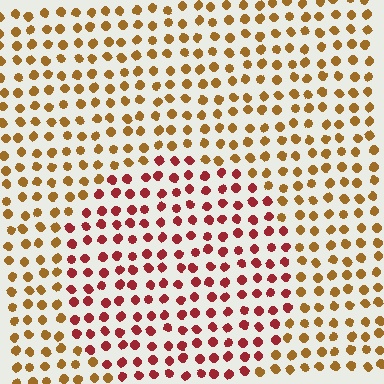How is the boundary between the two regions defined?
The boundary is defined purely by a slight shift in hue (about 42 degrees). Spacing, size, and orientation are identical on both sides.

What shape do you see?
I see a circle.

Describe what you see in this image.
The image is filled with small brown elements in a uniform arrangement. A circle-shaped region is visible where the elements are tinted to a slightly different hue, forming a subtle color boundary.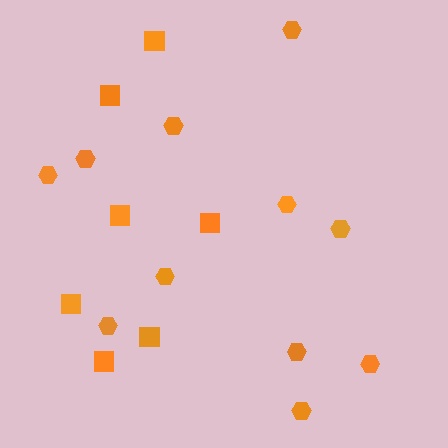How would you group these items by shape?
There are 2 groups: one group of squares (7) and one group of hexagons (11).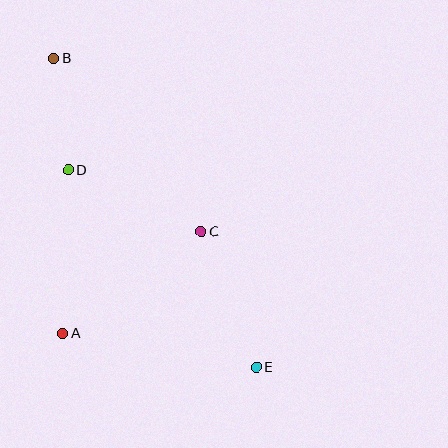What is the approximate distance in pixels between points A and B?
The distance between A and B is approximately 275 pixels.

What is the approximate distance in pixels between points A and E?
The distance between A and E is approximately 196 pixels.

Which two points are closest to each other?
Points B and D are closest to each other.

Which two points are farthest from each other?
Points B and E are farthest from each other.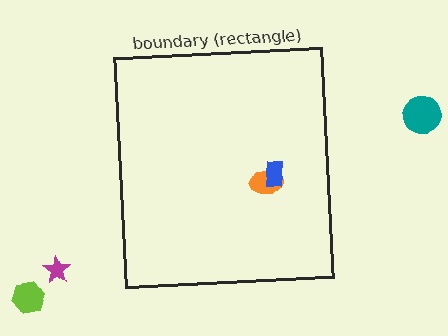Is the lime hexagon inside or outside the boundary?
Outside.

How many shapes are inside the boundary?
2 inside, 3 outside.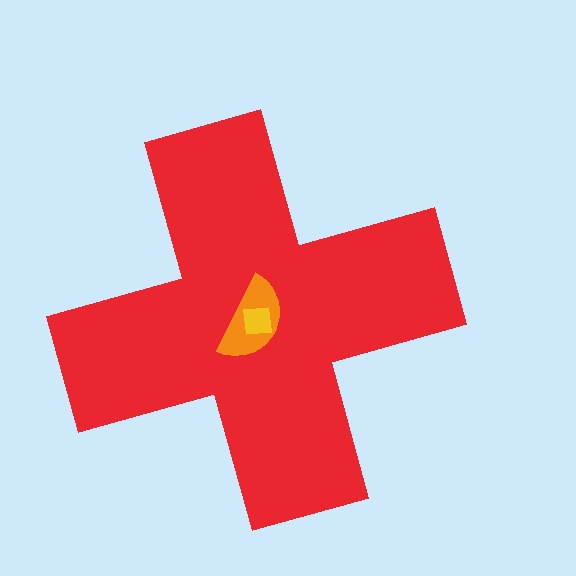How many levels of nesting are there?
3.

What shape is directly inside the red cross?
The orange semicircle.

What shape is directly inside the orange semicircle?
The yellow square.